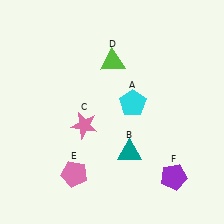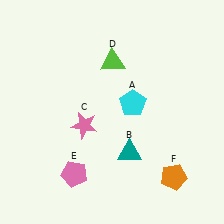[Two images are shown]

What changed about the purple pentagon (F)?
In Image 1, F is purple. In Image 2, it changed to orange.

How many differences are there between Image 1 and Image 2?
There is 1 difference between the two images.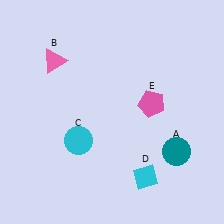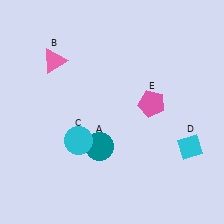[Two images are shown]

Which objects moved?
The objects that moved are: the teal circle (A), the cyan diamond (D).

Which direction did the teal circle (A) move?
The teal circle (A) moved left.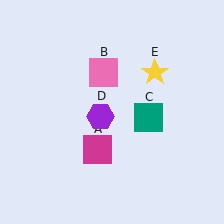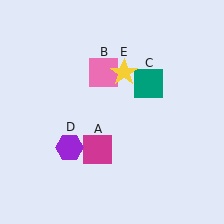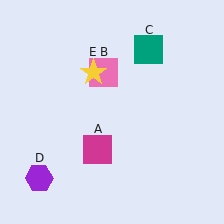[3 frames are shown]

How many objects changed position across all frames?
3 objects changed position: teal square (object C), purple hexagon (object D), yellow star (object E).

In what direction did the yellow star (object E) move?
The yellow star (object E) moved left.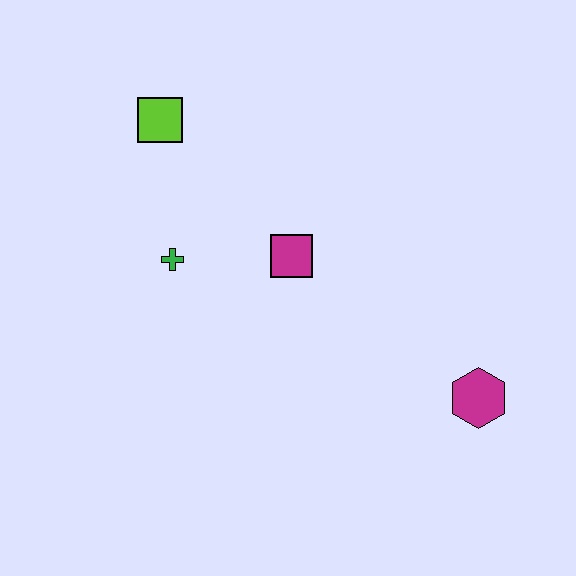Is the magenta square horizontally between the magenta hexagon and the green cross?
Yes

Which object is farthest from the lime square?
The magenta hexagon is farthest from the lime square.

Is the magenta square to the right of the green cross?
Yes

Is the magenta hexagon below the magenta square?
Yes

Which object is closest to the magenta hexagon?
The magenta square is closest to the magenta hexagon.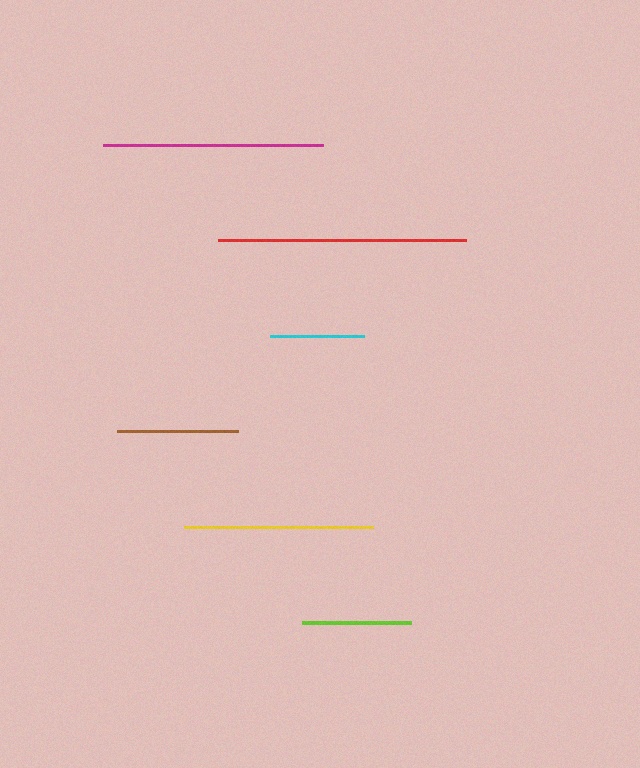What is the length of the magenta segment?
The magenta segment is approximately 220 pixels long.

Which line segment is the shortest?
The cyan line is the shortest at approximately 93 pixels.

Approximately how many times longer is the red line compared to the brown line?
The red line is approximately 2.1 times the length of the brown line.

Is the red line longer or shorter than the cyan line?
The red line is longer than the cyan line.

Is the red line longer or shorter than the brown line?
The red line is longer than the brown line.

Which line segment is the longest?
The red line is the longest at approximately 249 pixels.